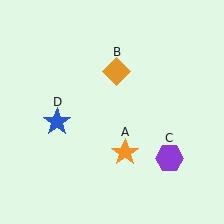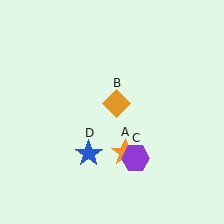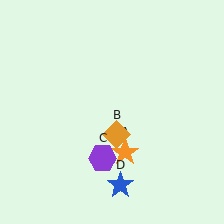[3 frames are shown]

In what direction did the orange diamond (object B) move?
The orange diamond (object B) moved down.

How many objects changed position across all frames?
3 objects changed position: orange diamond (object B), purple hexagon (object C), blue star (object D).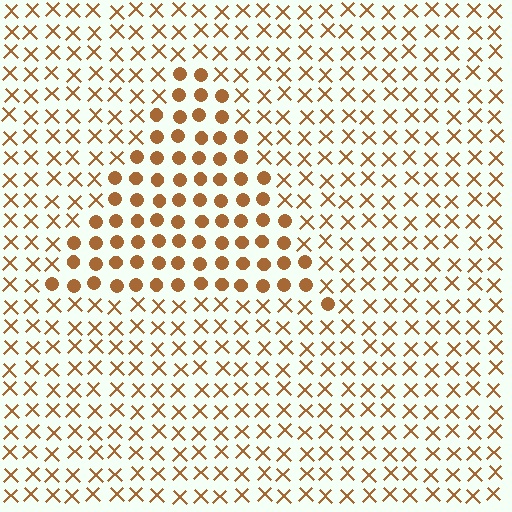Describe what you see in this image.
The image is filled with small brown elements arranged in a uniform grid. A triangle-shaped region contains circles, while the surrounding area contains X marks. The boundary is defined purely by the change in element shape.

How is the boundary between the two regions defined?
The boundary is defined by a change in element shape: circles inside vs. X marks outside. All elements share the same color and spacing.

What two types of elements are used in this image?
The image uses circles inside the triangle region and X marks outside it.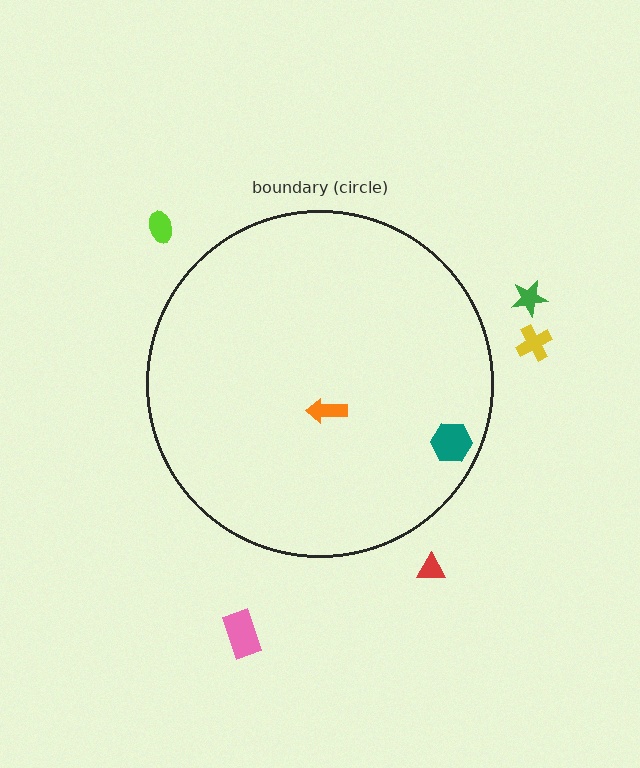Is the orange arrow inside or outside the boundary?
Inside.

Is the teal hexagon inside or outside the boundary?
Inside.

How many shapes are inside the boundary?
2 inside, 5 outside.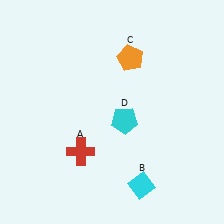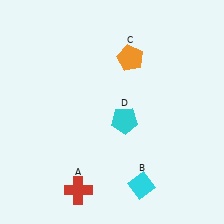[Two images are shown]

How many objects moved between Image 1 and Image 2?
1 object moved between the two images.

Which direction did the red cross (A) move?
The red cross (A) moved down.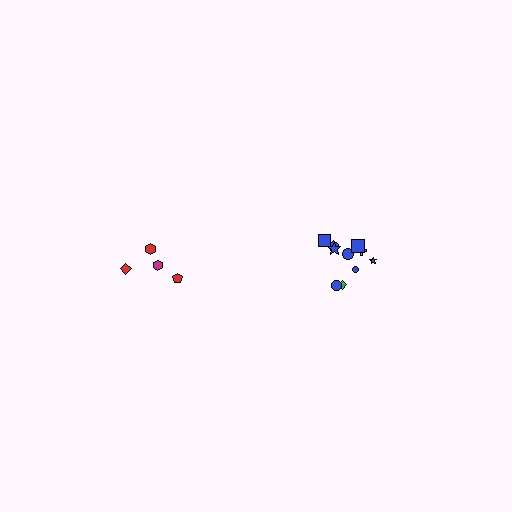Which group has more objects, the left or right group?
The right group.